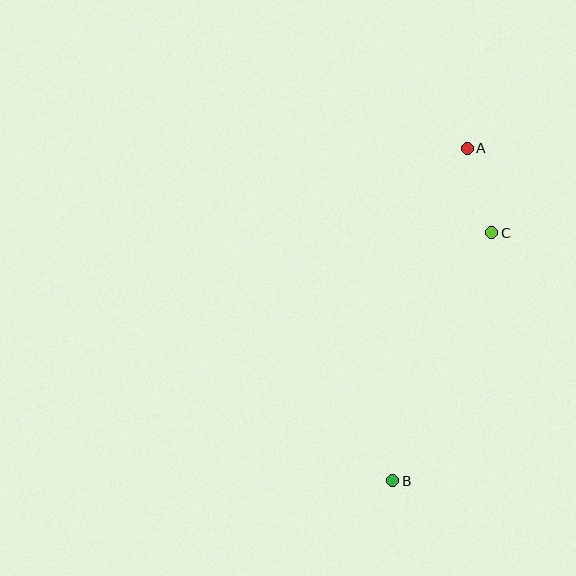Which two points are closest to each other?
Points A and C are closest to each other.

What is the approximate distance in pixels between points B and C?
The distance between B and C is approximately 267 pixels.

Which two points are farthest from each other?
Points A and B are farthest from each other.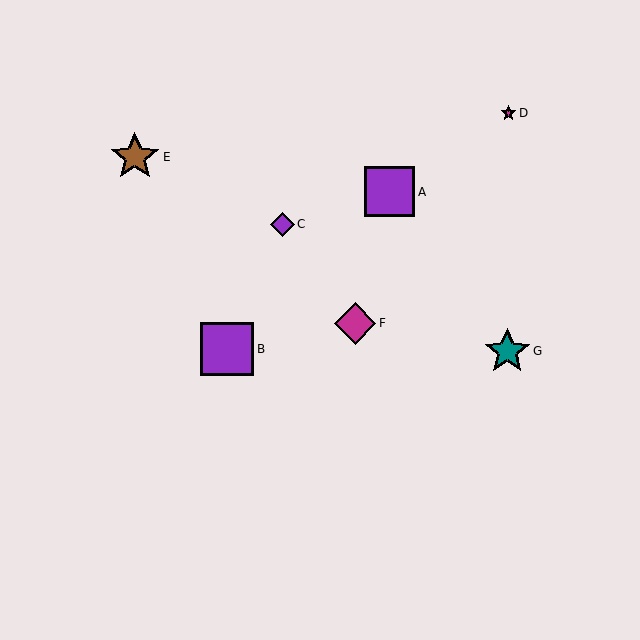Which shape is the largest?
The purple square (labeled B) is the largest.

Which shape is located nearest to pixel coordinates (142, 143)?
The brown star (labeled E) at (135, 157) is nearest to that location.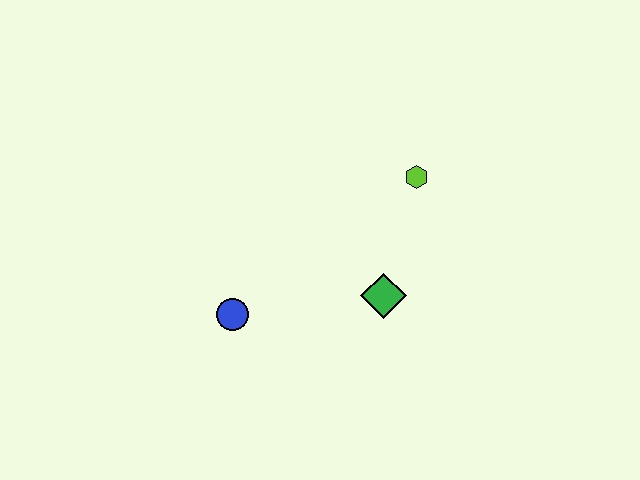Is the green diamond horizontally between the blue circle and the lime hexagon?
Yes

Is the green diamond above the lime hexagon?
No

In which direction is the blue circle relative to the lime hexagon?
The blue circle is to the left of the lime hexagon.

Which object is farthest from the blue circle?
The lime hexagon is farthest from the blue circle.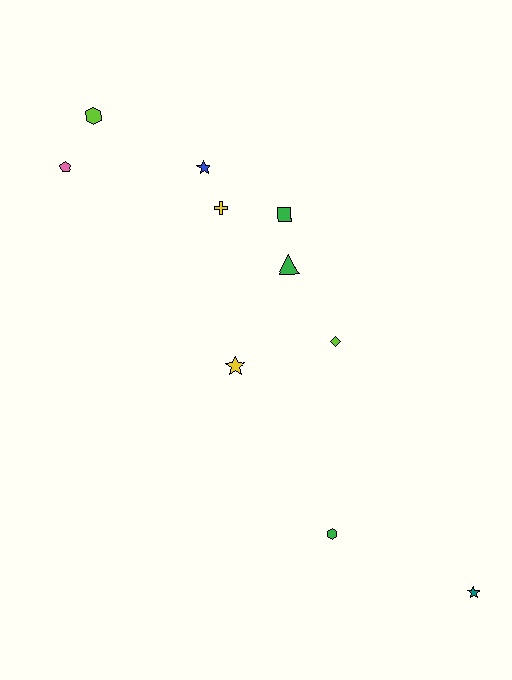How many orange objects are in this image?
There are no orange objects.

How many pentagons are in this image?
There is 1 pentagon.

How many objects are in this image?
There are 10 objects.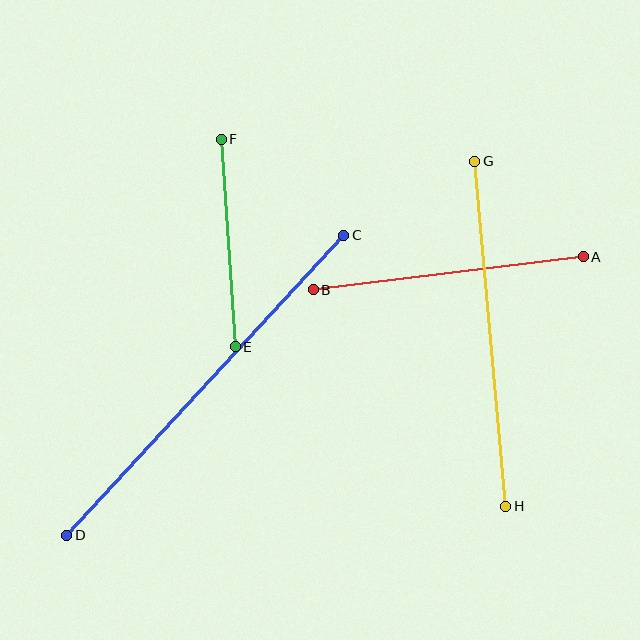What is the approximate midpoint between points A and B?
The midpoint is at approximately (448, 273) pixels.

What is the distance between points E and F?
The distance is approximately 208 pixels.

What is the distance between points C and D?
The distance is approximately 408 pixels.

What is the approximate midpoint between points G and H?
The midpoint is at approximately (490, 334) pixels.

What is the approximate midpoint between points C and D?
The midpoint is at approximately (205, 385) pixels.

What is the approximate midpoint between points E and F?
The midpoint is at approximately (228, 243) pixels.